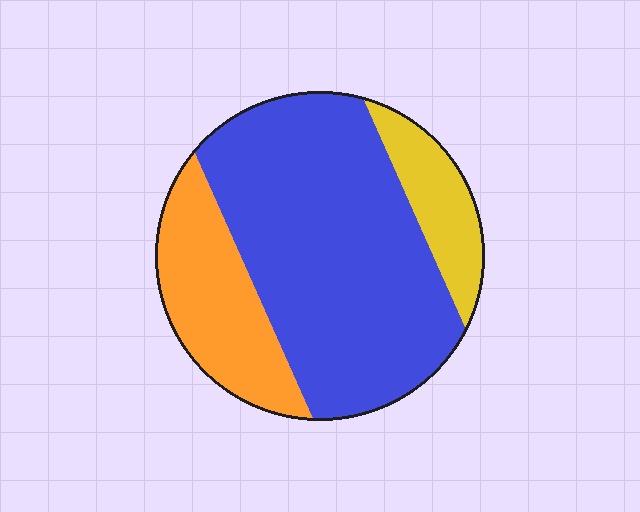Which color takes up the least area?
Yellow, at roughly 15%.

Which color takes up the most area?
Blue, at roughly 65%.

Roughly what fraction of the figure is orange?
Orange takes up about one quarter (1/4) of the figure.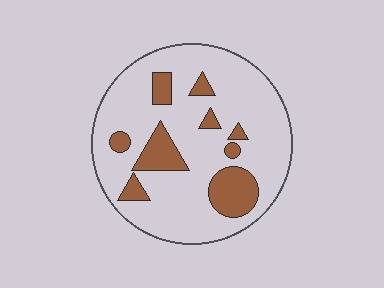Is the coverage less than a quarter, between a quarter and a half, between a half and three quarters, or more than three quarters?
Less than a quarter.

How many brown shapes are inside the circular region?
9.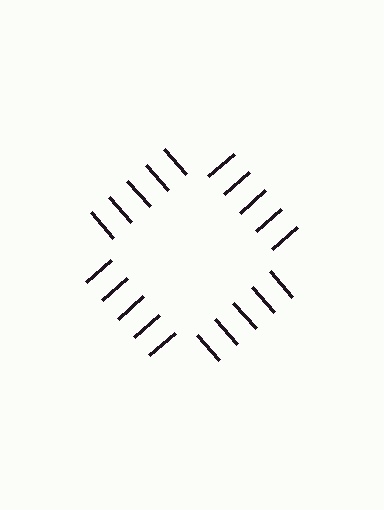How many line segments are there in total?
20 — 5 along each of the 4 edges.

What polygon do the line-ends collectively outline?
An illusory square — the line segments terminate on its edges but no continuous stroke is drawn.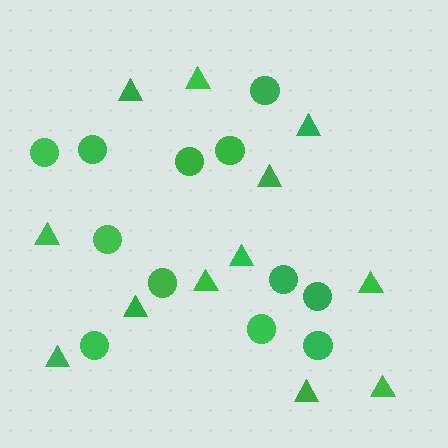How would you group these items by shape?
There are 2 groups: one group of triangles (12) and one group of circles (12).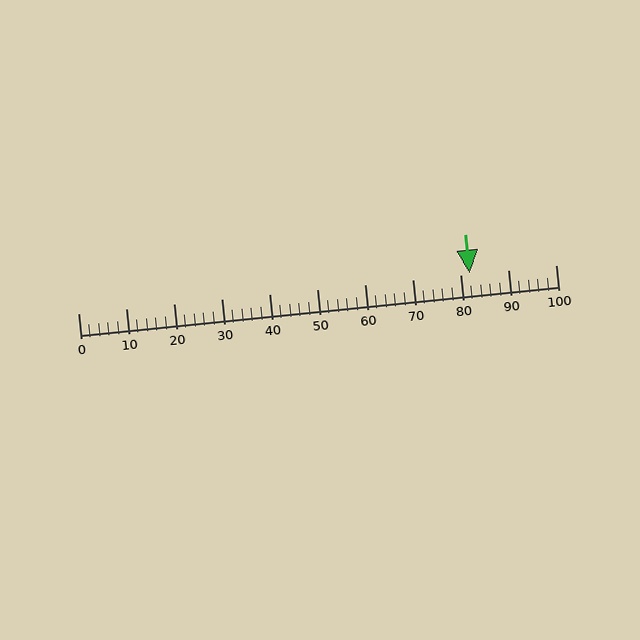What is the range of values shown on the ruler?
The ruler shows values from 0 to 100.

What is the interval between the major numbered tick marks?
The major tick marks are spaced 10 units apart.